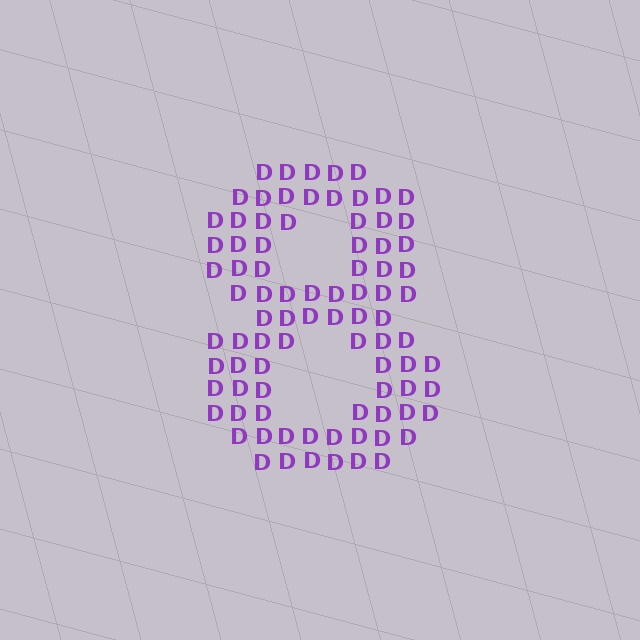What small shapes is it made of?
It is made of small letter D's.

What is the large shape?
The large shape is the digit 8.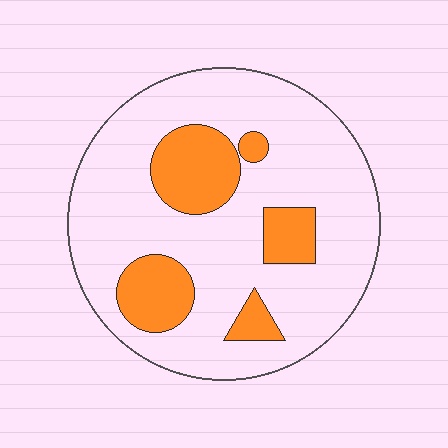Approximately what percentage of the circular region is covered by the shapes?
Approximately 20%.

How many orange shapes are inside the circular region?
5.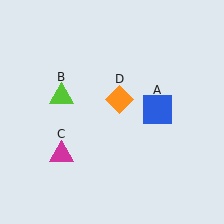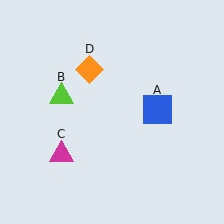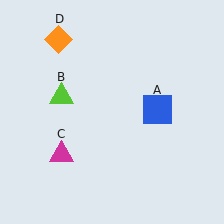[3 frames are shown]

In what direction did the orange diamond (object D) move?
The orange diamond (object D) moved up and to the left.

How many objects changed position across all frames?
1 object changed position: orange diamond (object D).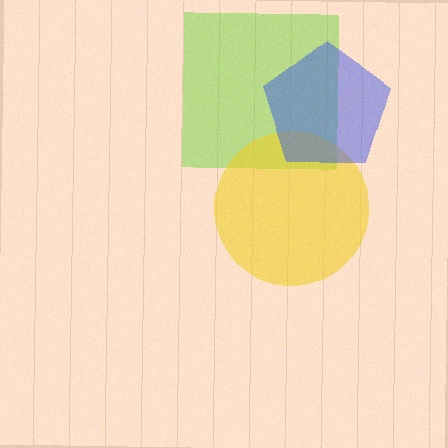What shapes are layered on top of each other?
The layered shapes are: a lime square, a yellow circle, a blue pentagon.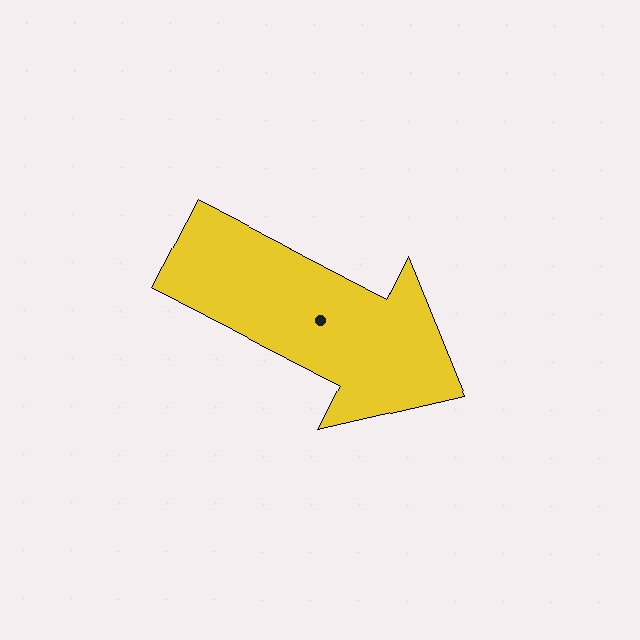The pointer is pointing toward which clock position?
Roughly 4 o'clock.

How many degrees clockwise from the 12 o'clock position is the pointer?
Approximately 117 degrees.